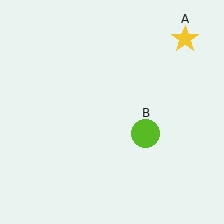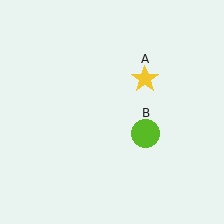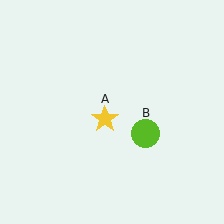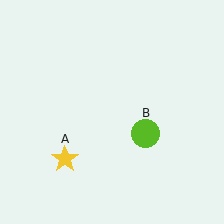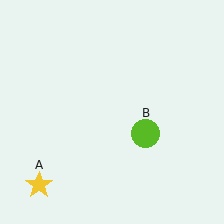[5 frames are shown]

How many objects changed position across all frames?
1 object changed position: yellow star (object A).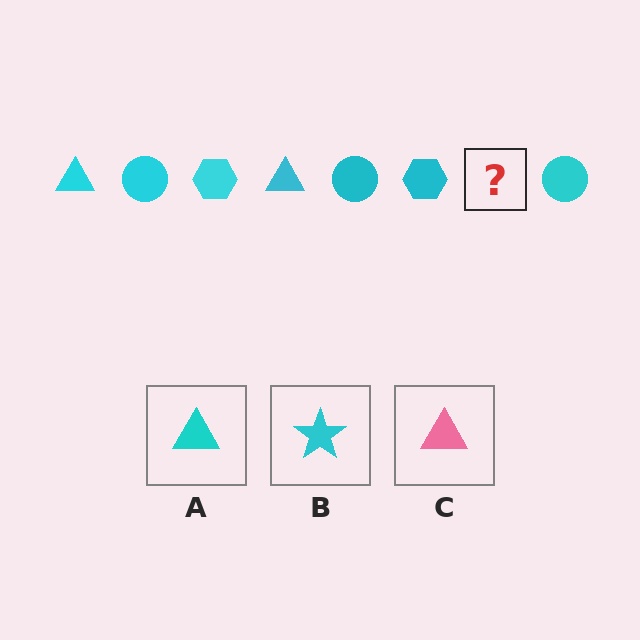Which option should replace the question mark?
Option A.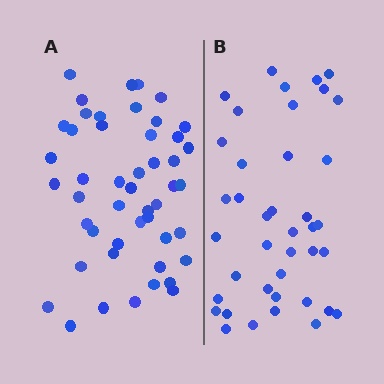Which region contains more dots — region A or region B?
Region A (the left region) has more dots.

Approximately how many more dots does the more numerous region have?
Region A has roughly 8 or so more dots than region B.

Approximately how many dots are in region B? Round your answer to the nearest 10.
About 40 dots.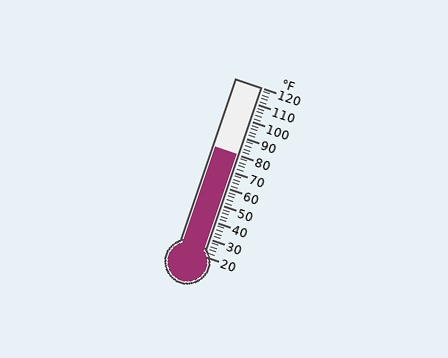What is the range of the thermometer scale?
The thermometer scale ranges from 20°F to 120°F.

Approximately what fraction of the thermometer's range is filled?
The thermometer is filled to approximately 60% of its range.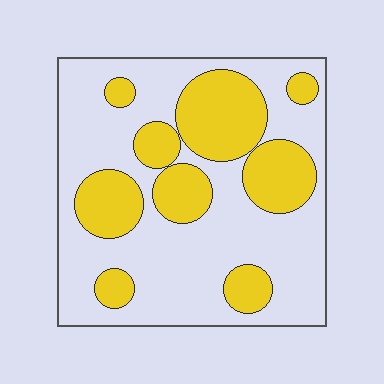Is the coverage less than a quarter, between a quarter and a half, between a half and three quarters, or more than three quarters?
Between a quarter and a half.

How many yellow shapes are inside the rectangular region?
9.